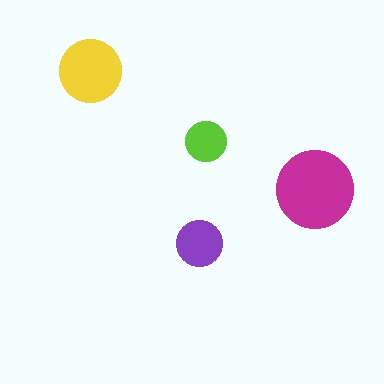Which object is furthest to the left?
The yellow circle is leftmost.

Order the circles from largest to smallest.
the magenta one, the yellow one, the purple one, the lime one.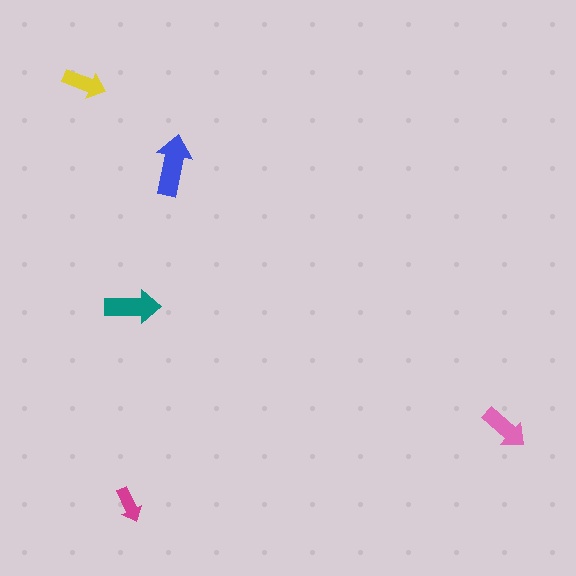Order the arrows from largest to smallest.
the blue one, the teal one, the pink one, the yellow one, the magenta one.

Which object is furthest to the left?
The yellow arrow is leftmost.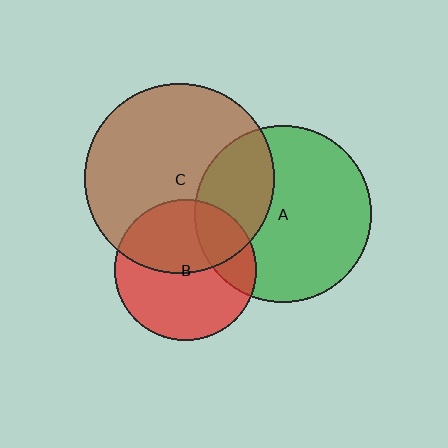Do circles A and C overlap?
Yes.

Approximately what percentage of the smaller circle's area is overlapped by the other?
Approximately 30%.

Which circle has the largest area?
Circle C (brown).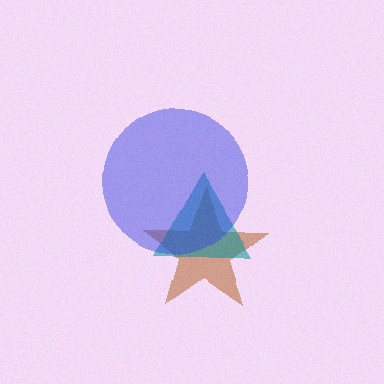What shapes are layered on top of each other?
The layered shapes are: a brown star, a teal triangle, a blue circle.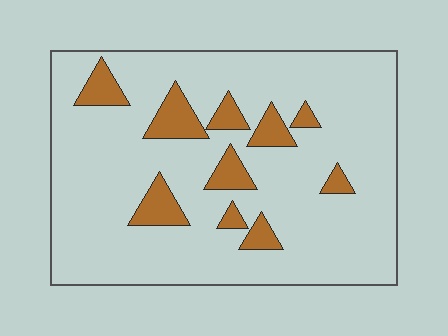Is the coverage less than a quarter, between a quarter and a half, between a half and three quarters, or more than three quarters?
Less than a quarter.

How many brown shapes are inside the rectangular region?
10.